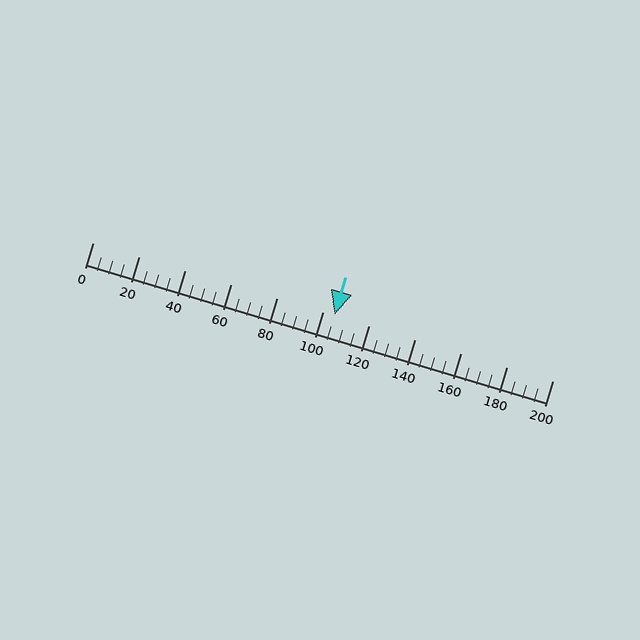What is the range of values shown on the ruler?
The ruler shows values from 0 to 200.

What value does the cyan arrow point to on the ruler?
The cyan arrow points to approximately 105.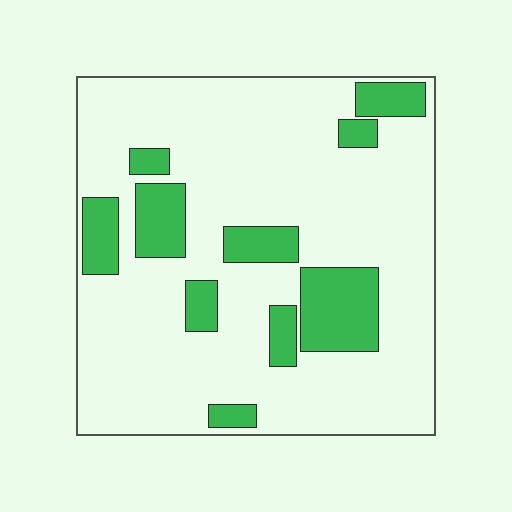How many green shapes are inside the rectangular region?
10.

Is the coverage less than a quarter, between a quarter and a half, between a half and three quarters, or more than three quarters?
Less than a quarter.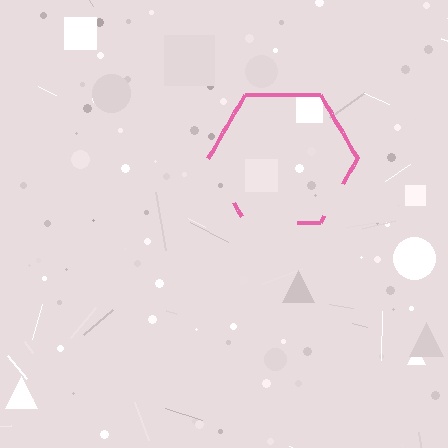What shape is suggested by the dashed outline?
The dashed outline suggests a hexagon.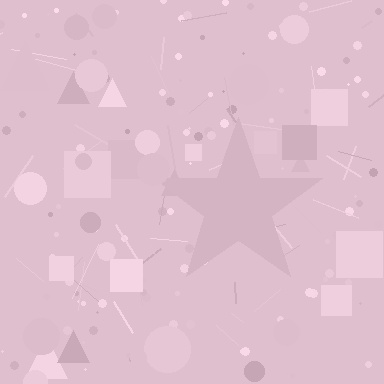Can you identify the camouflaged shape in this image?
The camouflaged shape is a star.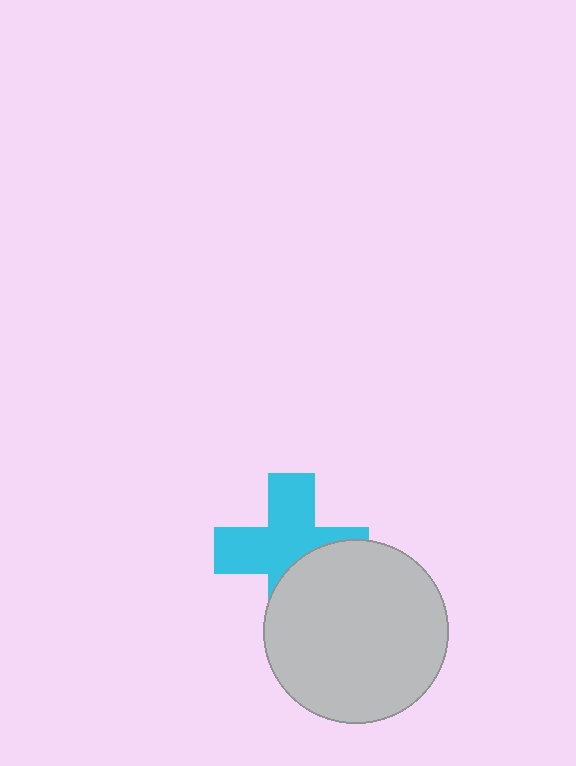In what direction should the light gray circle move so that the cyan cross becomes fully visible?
The light gray circle should move down. That is the shortest direction to clear the overlap and leave the cyan cross fully visible.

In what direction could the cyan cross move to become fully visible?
The cyan cross could move up. That would shift it out from behind the light gray circle entirely.